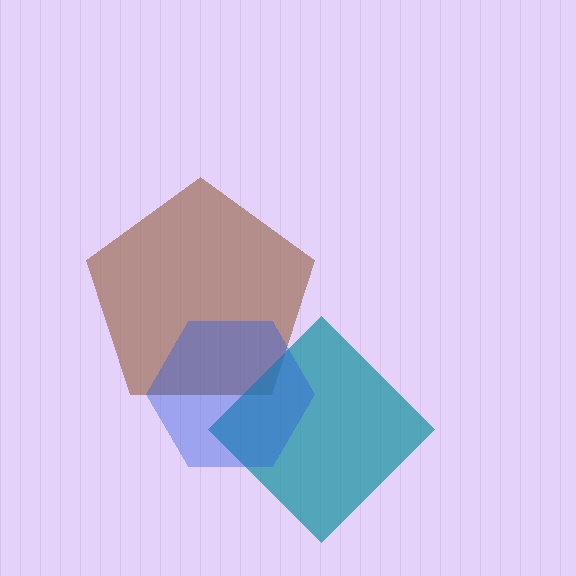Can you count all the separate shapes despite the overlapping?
Yes, there are 3 separate shapes.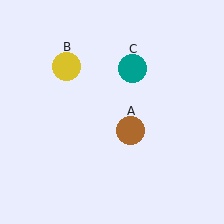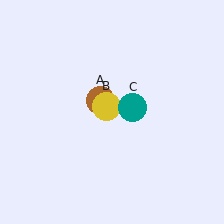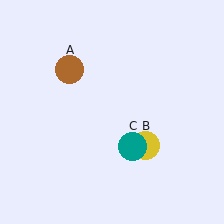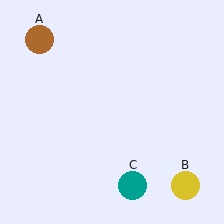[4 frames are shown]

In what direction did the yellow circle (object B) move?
The yellow circle (object B) moved down and to the right.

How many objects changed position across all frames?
3 objects changed position: brown circle (object A), yellow circle (object B), teal circle (object C).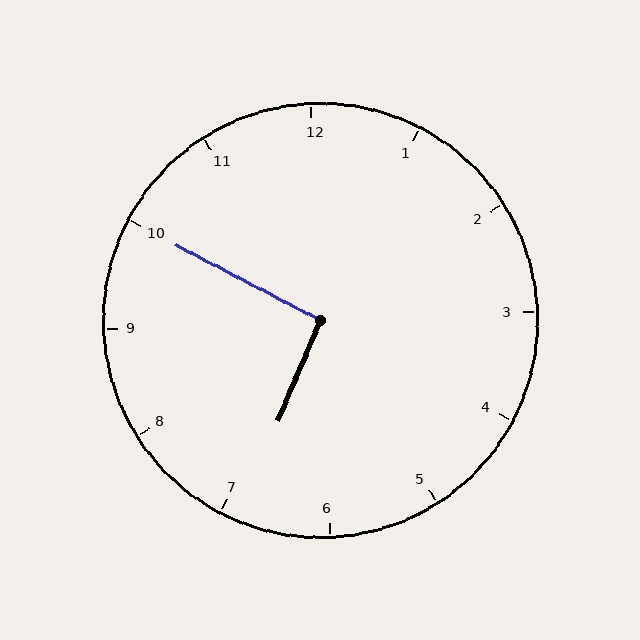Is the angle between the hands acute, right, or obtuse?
It is right.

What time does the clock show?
6:50.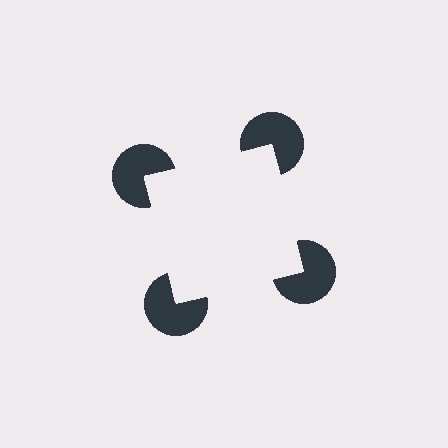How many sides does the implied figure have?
4 sides.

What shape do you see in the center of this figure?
An illusory square — its edges are inferred from the aligned wedge cuts in the pac-man discs, not physically drawn.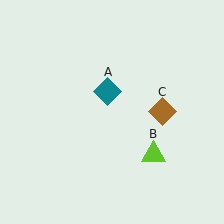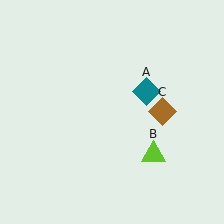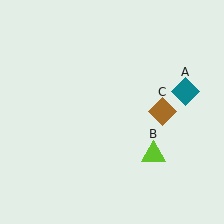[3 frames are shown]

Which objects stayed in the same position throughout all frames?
Lime triangle (object B) and brown diamond (object C) remained stationary.